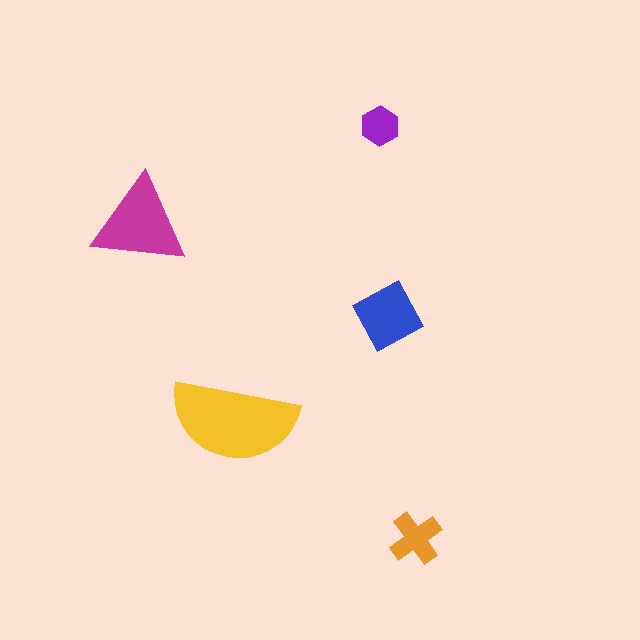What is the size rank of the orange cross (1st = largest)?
4th.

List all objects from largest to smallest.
The yellow semicircle, the magenta triangle, the blue diamond, the orange cross, the purple hexagon.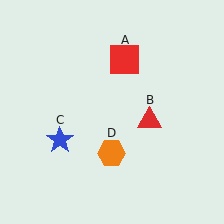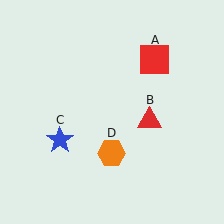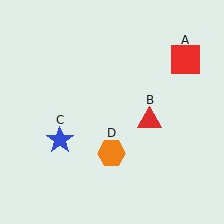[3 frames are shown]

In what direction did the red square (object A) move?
The red square (object A) moved right.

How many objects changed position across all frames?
1 object changed position: red square (object A).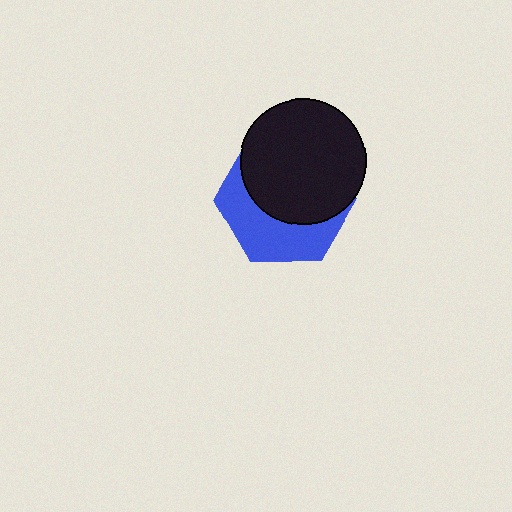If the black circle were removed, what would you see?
You would see the complete blue hexagon.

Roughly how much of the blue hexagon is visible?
A small part of it is visible (roughly 42%).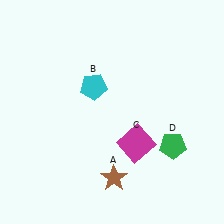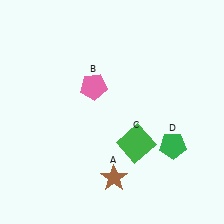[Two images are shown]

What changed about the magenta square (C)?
In Image 1, C is magenta. In Image 2, it changed to green.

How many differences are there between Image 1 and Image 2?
There are 2 differences between the two images.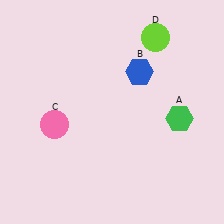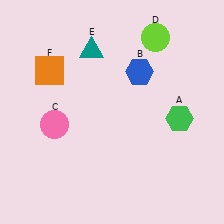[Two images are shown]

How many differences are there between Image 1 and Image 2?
There are 2 differences between the two images.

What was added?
A teal triangle (E), an orange square (F) were added in Image 2.